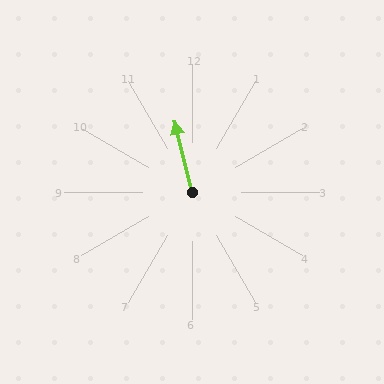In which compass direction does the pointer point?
North.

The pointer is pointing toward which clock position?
Roughly 12 o'clock.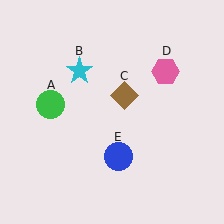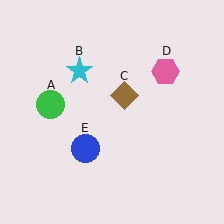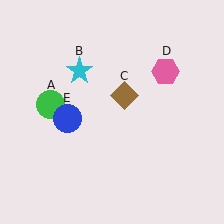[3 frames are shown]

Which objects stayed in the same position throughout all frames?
Green circle (object A) and cyan star (object B) and brown diamond (object C) and pink hexagon (object D) remained stationary.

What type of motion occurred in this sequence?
The blue circle (object E) rotated clockwise around the center of the scene.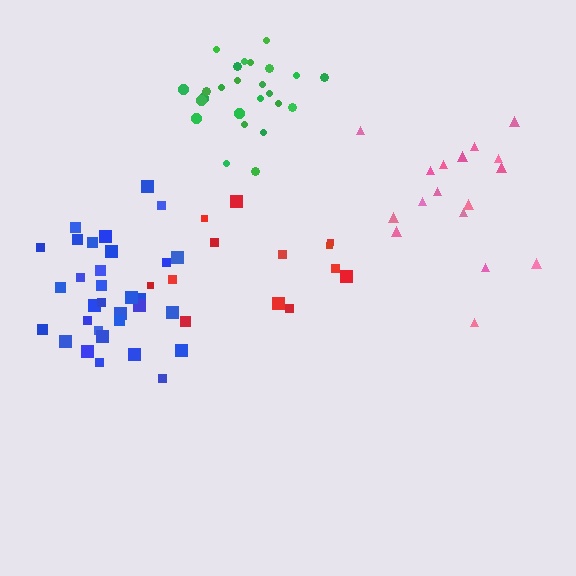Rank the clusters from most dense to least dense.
green, blue, red, pink.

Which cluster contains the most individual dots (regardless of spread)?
Blue (32).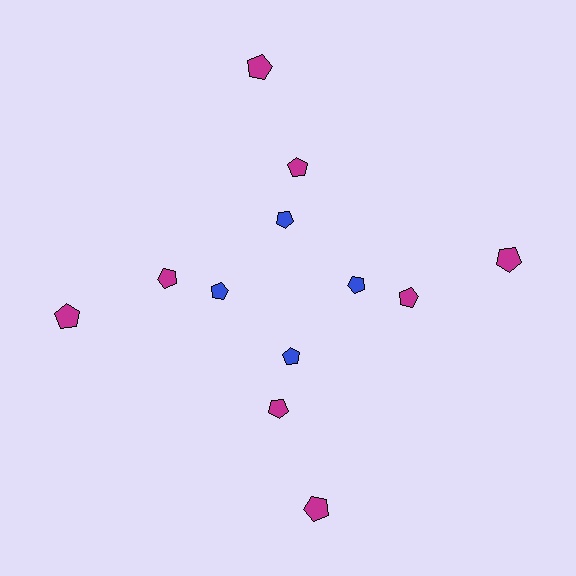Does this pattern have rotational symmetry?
Yes, this pattern has 4-fold rotational symmetry. It looks the same after rotating 90 degrees around the center.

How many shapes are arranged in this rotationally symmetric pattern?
There are 12 shapes, arranged in 4 groups of 3.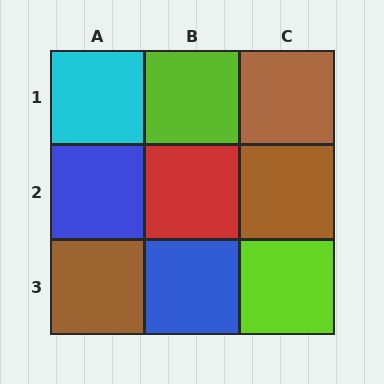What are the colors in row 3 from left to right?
Brown, blue, lime.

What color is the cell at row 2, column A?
Blue.